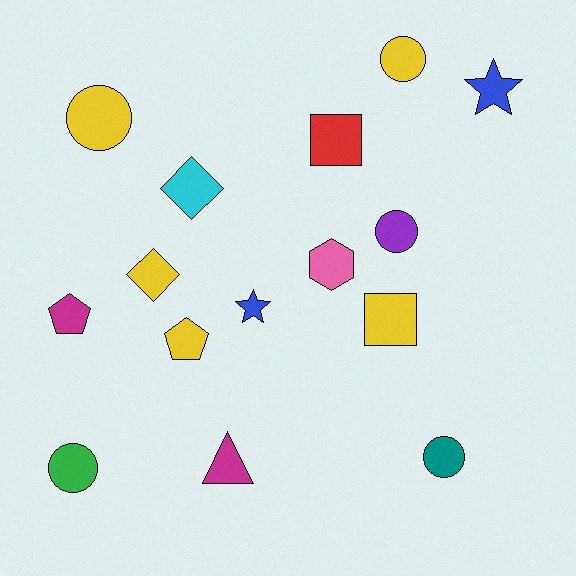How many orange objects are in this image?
There are no orange objects.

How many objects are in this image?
There are 15 objects.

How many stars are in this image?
There are 2 stars.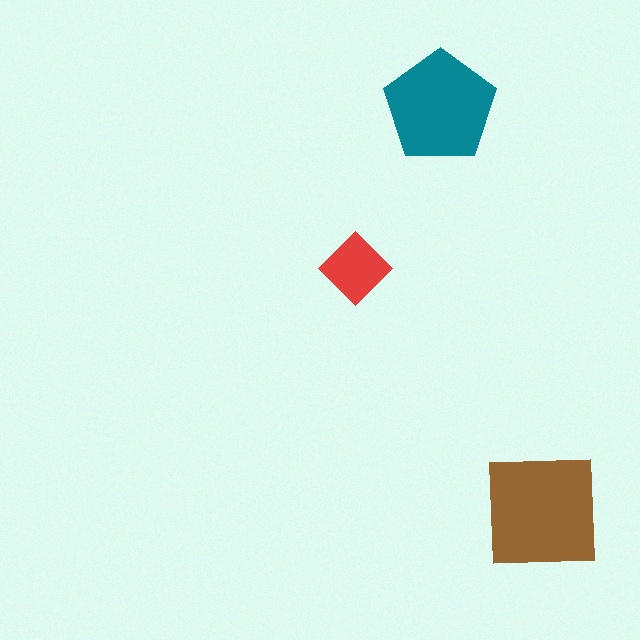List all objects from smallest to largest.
The red diamond, the teal pentagon, the brown square.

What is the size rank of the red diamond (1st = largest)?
3rd.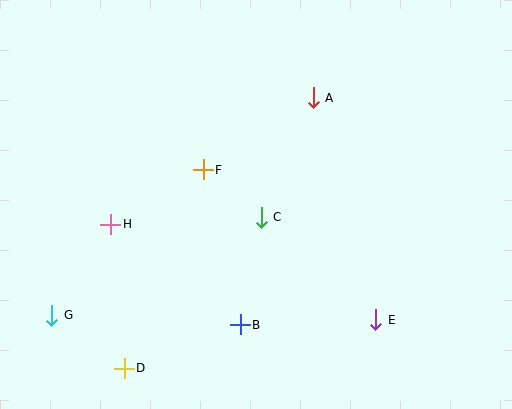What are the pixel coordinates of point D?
Point D is at (124, 368).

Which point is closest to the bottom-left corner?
Point G is closest to the bottom-left corner.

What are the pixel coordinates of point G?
Point G is at (52, 315).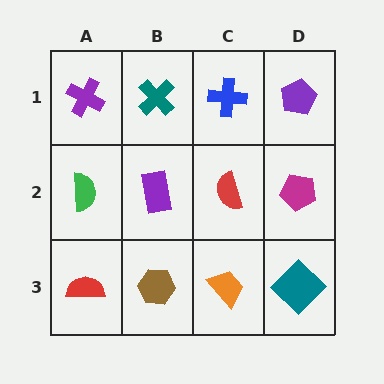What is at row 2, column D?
A magenta pentagon.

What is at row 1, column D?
A purple pentagon.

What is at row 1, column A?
A purple cross.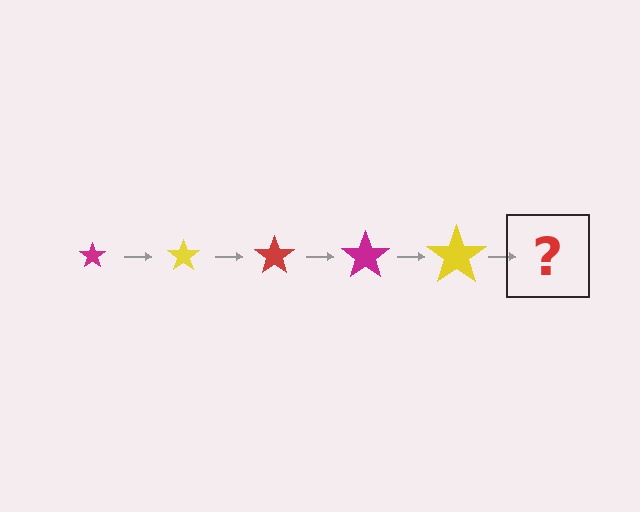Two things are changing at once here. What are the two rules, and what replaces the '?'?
The two rules are that the star grows larger each step and the color cycles through magenta, yellow, and red. The '?' should be a red star, larger than the previous one.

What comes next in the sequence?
The next element should be a red star, larger than the previous one.